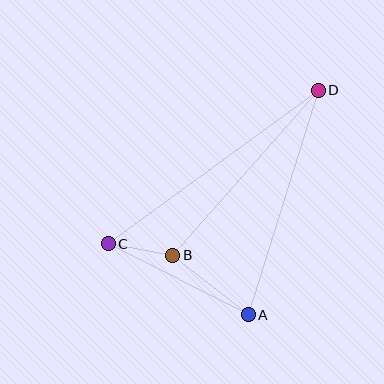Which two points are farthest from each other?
Points C and D are farthest from each other.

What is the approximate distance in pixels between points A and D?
The distance between A and D is approximately 235 pixels.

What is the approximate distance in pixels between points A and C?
The distance between A and C is approximately 157 pixels.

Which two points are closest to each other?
Points B and C are closest to each other.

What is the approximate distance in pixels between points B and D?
The distance between B and D is approximately 220 pixels.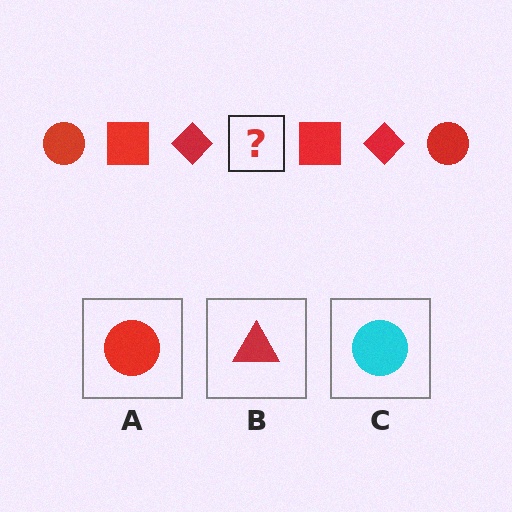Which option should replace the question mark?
Option A.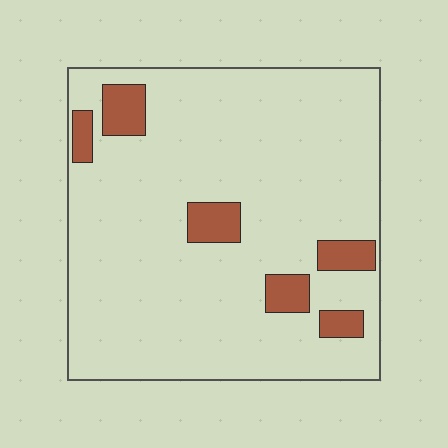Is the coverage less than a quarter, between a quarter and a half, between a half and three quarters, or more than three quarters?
Less than a quarter.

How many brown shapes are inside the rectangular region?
6.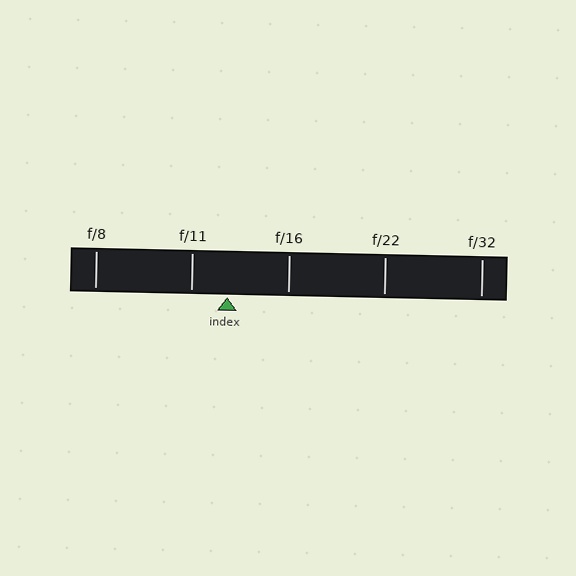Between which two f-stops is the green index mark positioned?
The index mark is between f/11 and f/16.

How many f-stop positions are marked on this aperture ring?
There are 5 f-stop positions marked.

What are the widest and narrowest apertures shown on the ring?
The widest aperture shown is f/8 and the narrowest is f/32.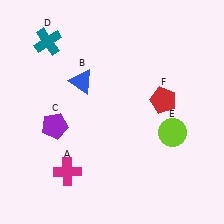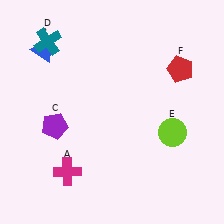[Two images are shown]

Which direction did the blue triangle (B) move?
The blue triangle (B) moved left.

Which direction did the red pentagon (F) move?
The red pentagon (F) moved up.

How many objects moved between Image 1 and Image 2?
2 objects moved between the two images.